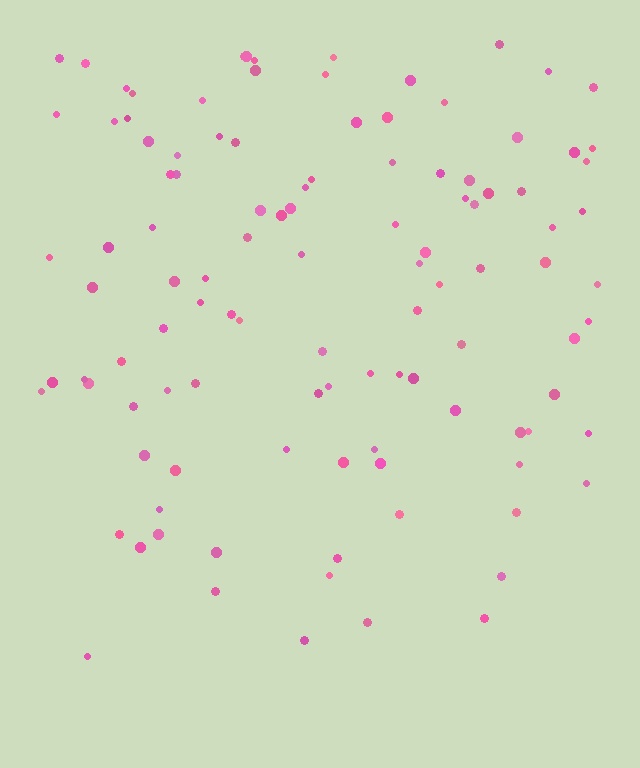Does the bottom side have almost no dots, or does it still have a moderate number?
Still a moderate number, just noticeably fewer than the top.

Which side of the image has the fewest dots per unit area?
The bottom.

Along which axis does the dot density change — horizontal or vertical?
Vertical.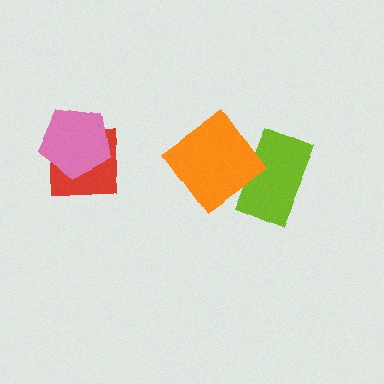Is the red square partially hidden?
Yes, it is partially covered by another shape.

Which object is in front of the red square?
The pink pentagon is in front of the red square.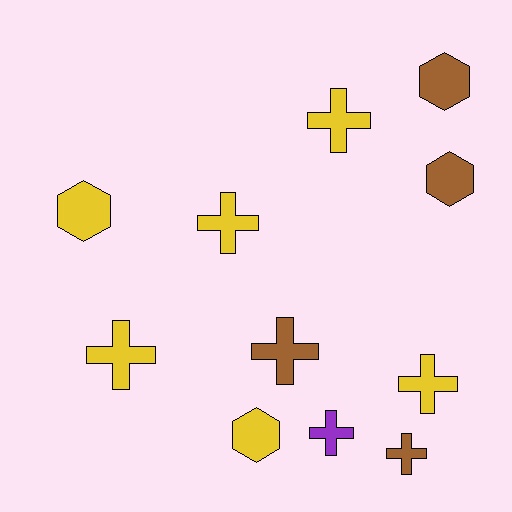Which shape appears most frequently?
Cross, with 7 objects.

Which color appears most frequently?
Yellow, with 6 objects.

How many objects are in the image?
There are 11 objects.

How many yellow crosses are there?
There are 4 yellow crosses.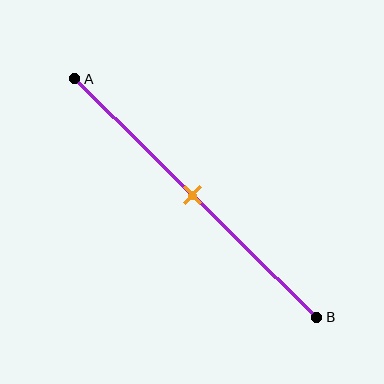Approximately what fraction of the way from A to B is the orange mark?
The orange mark is approximately 50% of the way from A to B.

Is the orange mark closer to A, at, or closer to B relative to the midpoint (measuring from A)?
The orange mark is approximately at the midpoint of segment AB.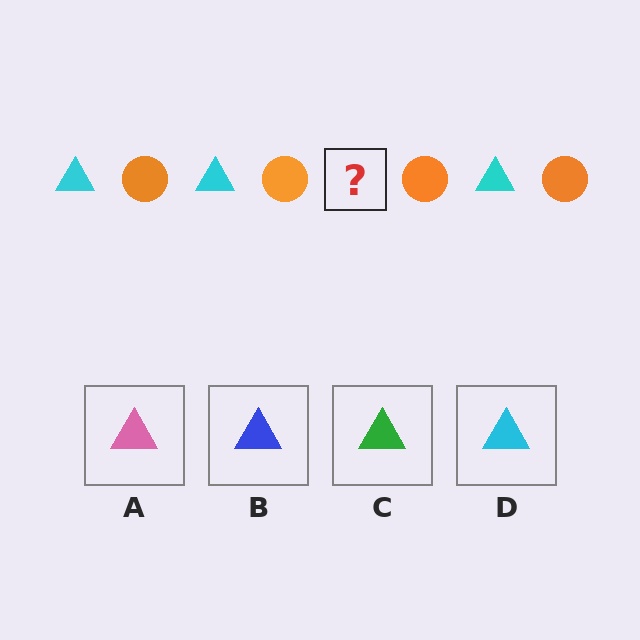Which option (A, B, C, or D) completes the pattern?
D.